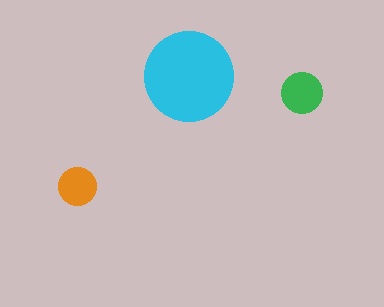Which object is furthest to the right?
The green circle is rightmost.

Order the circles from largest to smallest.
the cyan one, the green one, the orange one.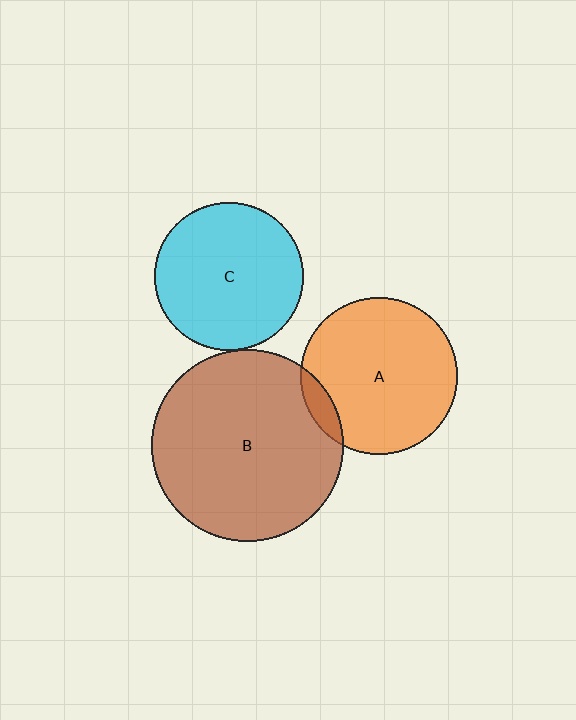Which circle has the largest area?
Circle B (brown).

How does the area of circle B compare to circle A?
Approximately 1.5 times.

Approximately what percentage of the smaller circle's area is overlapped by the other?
Approximately 10%.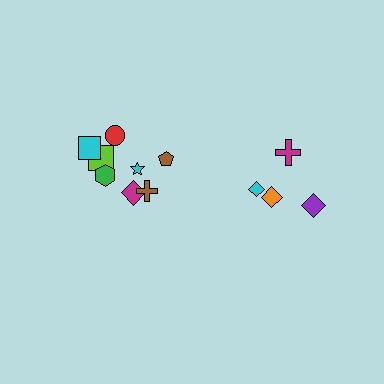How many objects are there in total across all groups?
There are 12 objects.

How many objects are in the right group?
There are 4 objects.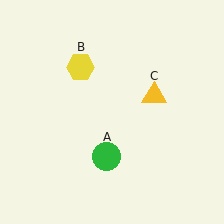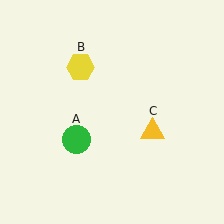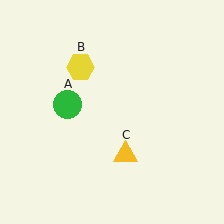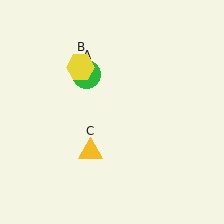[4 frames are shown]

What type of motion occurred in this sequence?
The green circle (object A), yellow triangle (object C) rotated clockwise around the center of the scene.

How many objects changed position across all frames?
2 objects changed position: green circle (object A), yellow triangle (object C).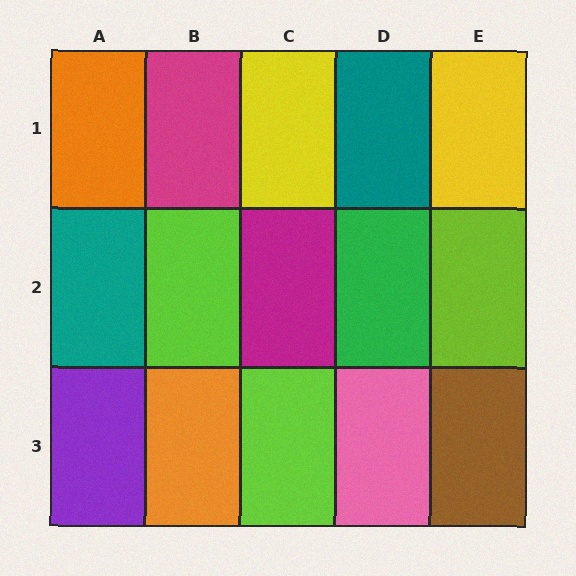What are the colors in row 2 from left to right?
Teal, lime, magenta, green, lime.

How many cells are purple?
1 cell is purple.